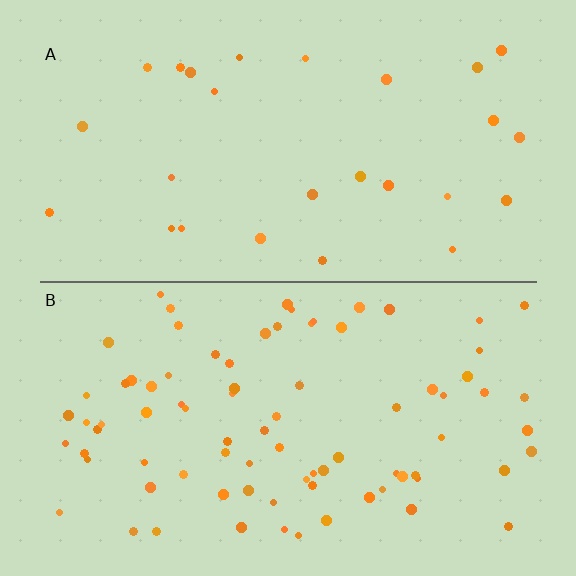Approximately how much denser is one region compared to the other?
Approximately 3.1× — region B over region A.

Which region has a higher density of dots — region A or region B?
B (the bottom).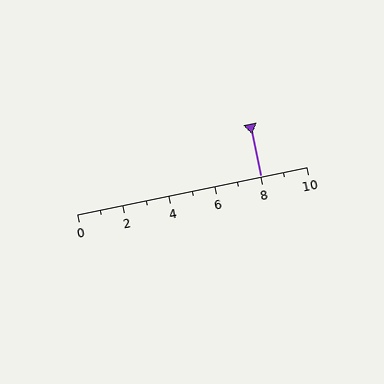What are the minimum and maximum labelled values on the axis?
The axis runs from 0 to 10.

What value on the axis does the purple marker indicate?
The marker indicates approximately 8.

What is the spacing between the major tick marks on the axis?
The major ticks are spaced 2 apart.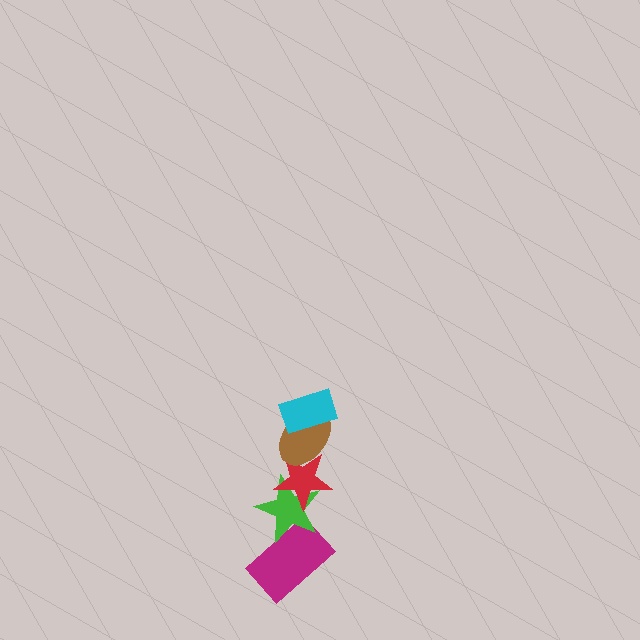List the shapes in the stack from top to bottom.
From top to bottom: the cyan rectangle, the brown ellipse, the red star, the green star, the magenta rectangle.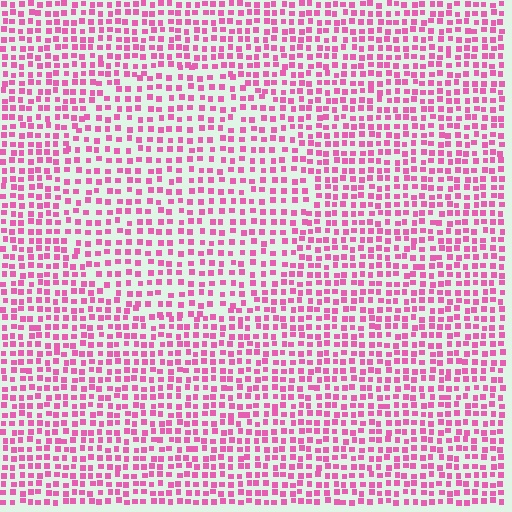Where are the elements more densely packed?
The elements are more densely packed outside the circle boundary.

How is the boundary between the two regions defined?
The boundary is defined by a change in element density (approximately 1.4x ratio). All elements are the same color, size, and shape.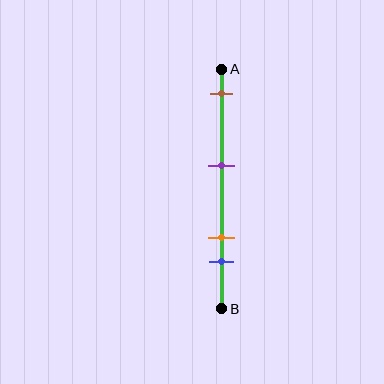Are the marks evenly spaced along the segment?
No, the marks are not evenly spaced.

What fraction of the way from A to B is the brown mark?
The brown mark is approximately 10% (0.1) of the way from A to B.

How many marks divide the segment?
There are 4 marks dividing the segment.